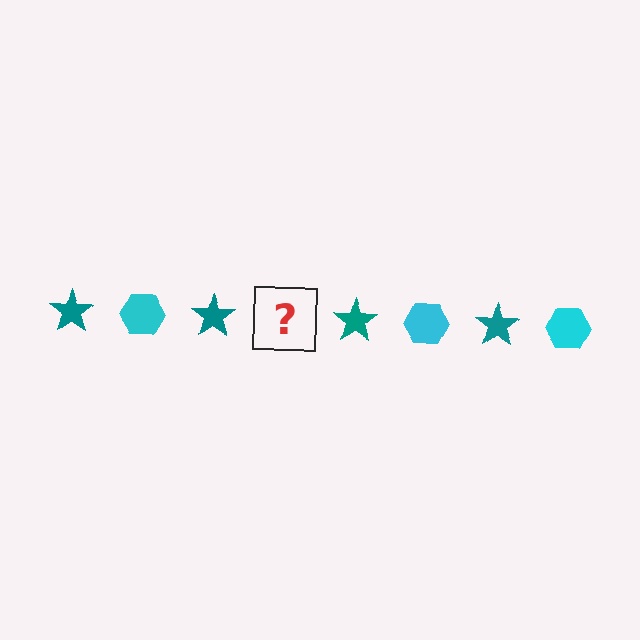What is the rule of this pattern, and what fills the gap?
The rule is that the pattern alternates between teal star and cyan hexagon. The gap should be filled with a cyan hexagon.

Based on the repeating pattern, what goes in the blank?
The blank should be a cyan hexagon.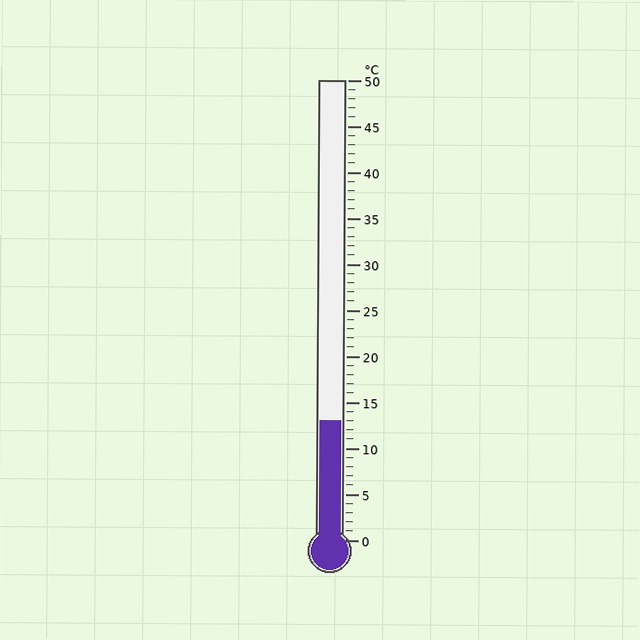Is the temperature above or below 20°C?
The temperature is below 20°C.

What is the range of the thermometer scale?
The thermometer scale ranges from 0°C to 50°C.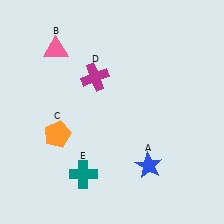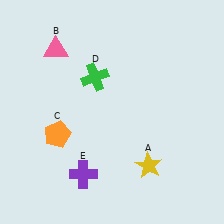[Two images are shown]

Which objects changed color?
A changed from blue to yellow. D changed from magenta to green. E changed from teal to purple.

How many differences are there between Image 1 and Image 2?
There are 3 differences between the two images.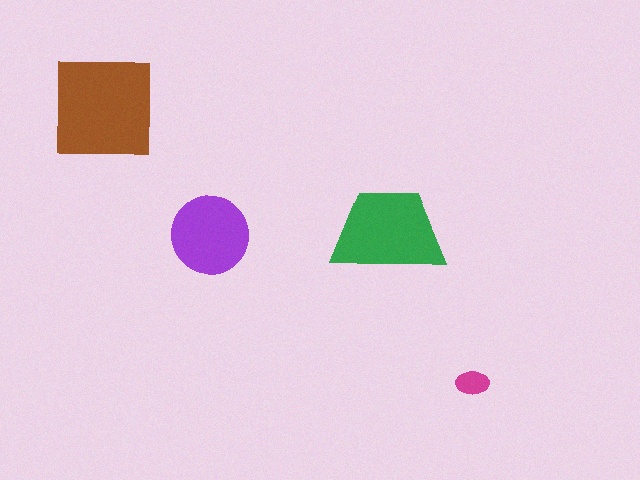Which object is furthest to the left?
The brown square is leftmost.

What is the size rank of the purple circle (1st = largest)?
3rd.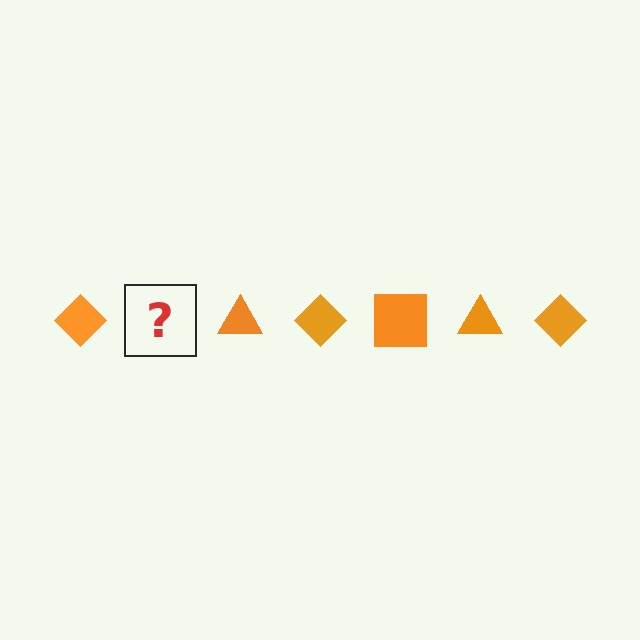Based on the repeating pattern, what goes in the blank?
The blank should be an orange square.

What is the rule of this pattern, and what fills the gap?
The rule is that the pattern cycles through diamond, square, triangle shapes in orange. The gap should be filled with an orange square.